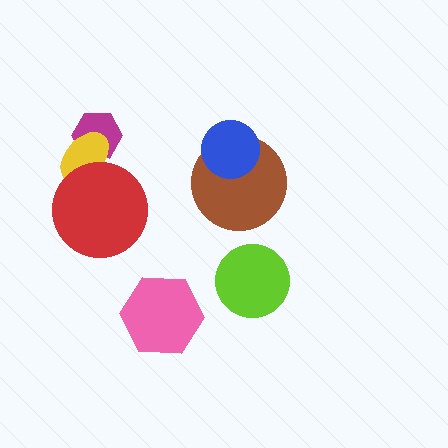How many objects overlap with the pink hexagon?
0 objects overlap with the pink hexagon.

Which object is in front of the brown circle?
The blue circle is in front of the brown circle.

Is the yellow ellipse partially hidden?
Yes, it is partially covered by another shape.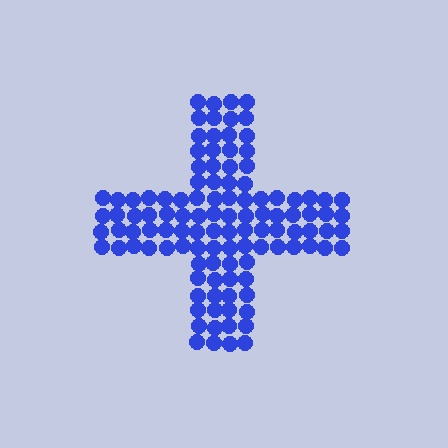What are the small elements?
The small elements are circles.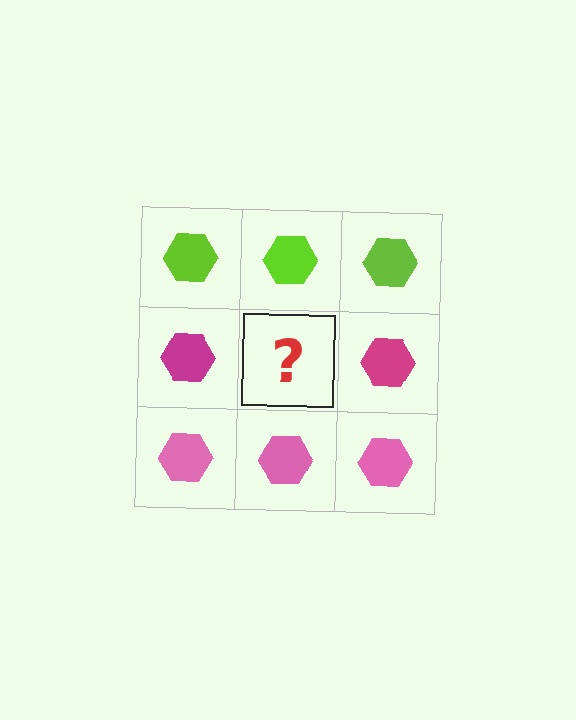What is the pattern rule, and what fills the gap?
The rule is that each row has a consistent color. The gap should be filled with a magenta hexagon.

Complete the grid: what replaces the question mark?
The question mark should be replaced with a magenta hexagon.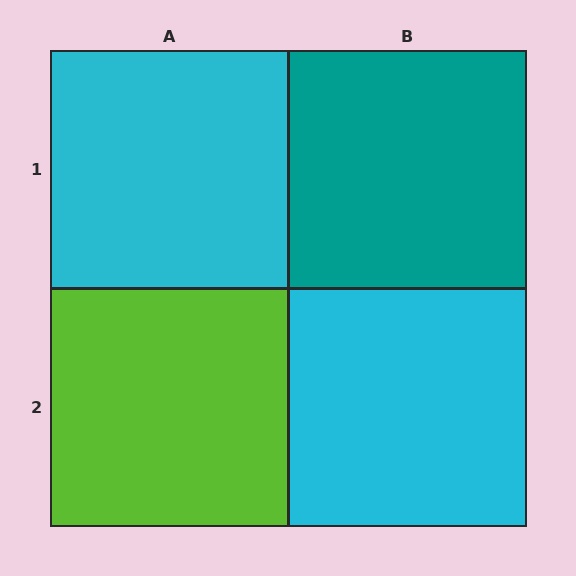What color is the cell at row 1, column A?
Cyan.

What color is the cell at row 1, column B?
Teal.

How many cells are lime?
1 cell is lime.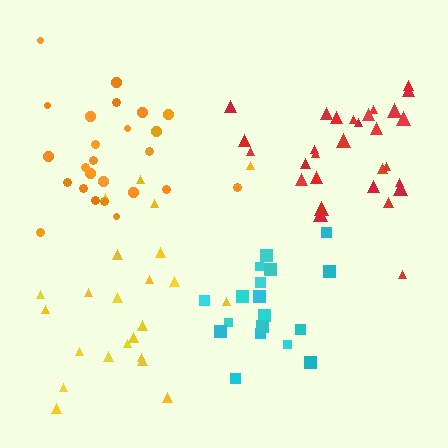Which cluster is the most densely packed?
Cyan.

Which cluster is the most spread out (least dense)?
Yellow.